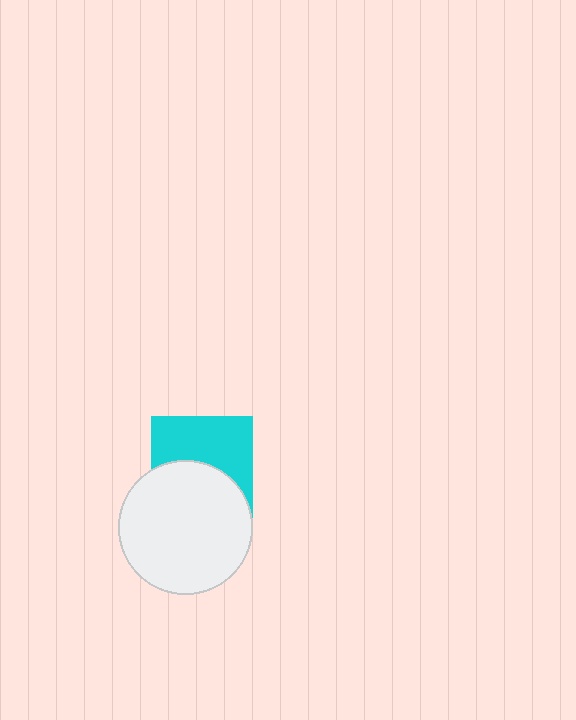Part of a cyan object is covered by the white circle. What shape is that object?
It is a square.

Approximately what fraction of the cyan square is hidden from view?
Roughly 46% of the cyan square is hidden behind the white circle.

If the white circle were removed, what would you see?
You would see the complete cyan square.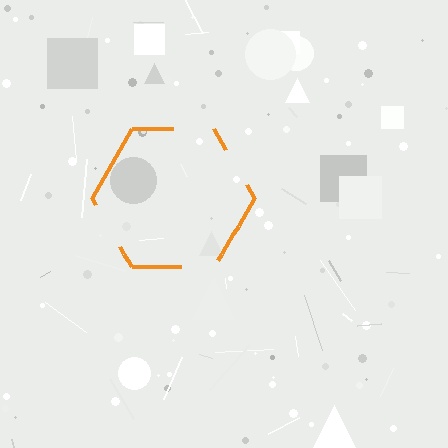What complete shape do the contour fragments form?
The contour fragments form a hexagon.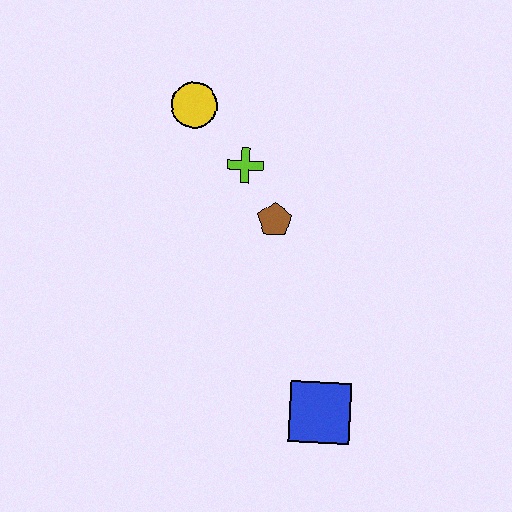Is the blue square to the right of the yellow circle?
Yes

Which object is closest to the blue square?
The brown pentagon is closest to the blue square.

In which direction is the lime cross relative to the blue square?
The lime cross is above the blue square.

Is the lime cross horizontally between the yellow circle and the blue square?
Yes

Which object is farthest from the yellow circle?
The blue square is farthest from the yellow circle.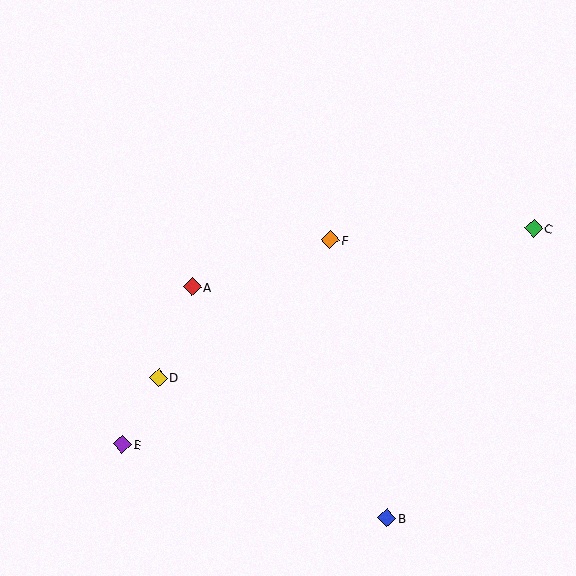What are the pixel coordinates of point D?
Point D is at (158, 377).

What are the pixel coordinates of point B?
Point B is at (387, 518).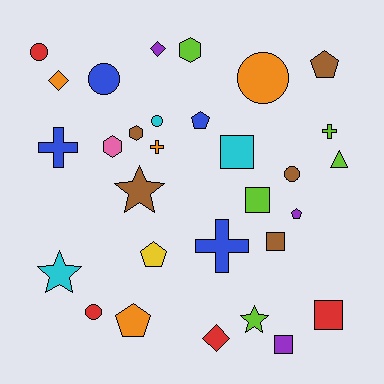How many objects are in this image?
There are 30 objects.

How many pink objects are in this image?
There is 1 pink object.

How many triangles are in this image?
There is 1 triangle.